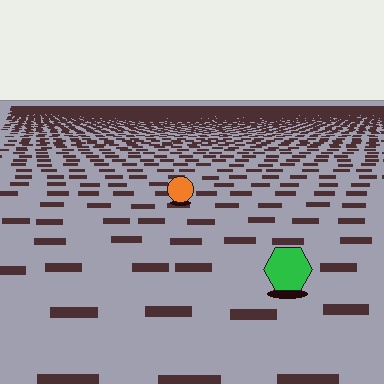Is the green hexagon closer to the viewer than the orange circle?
Yes. The green hexagon is closer — you can tell from the texture gradient: the ground texture is coarser near it.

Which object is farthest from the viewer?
The orange circle is farthest from the viewer. It appears smaller and the ground texture around it is denser.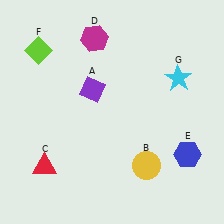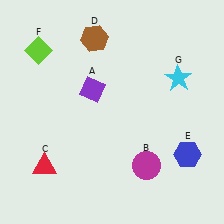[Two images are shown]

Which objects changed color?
B changed from yellow to magenta. D changed from magenta to brown.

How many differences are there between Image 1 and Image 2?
There are 2 differences between the two images.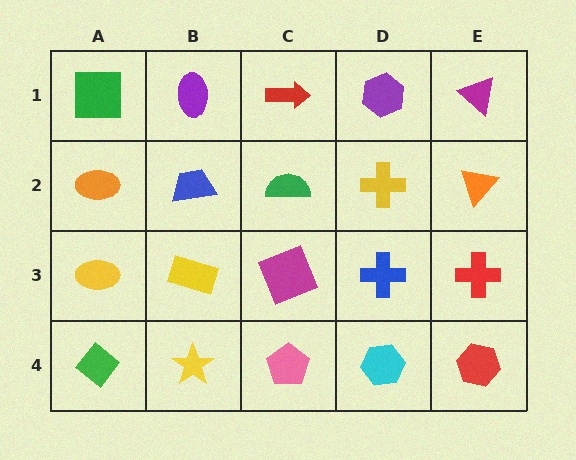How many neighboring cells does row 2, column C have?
4.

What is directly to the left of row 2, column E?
A yellow cross.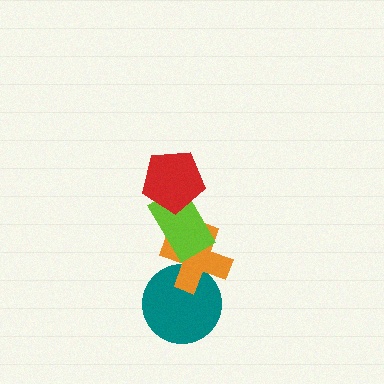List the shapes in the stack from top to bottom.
From top to bottom: the red pentagon, the lime rectangle, the orange cross, the teal circle.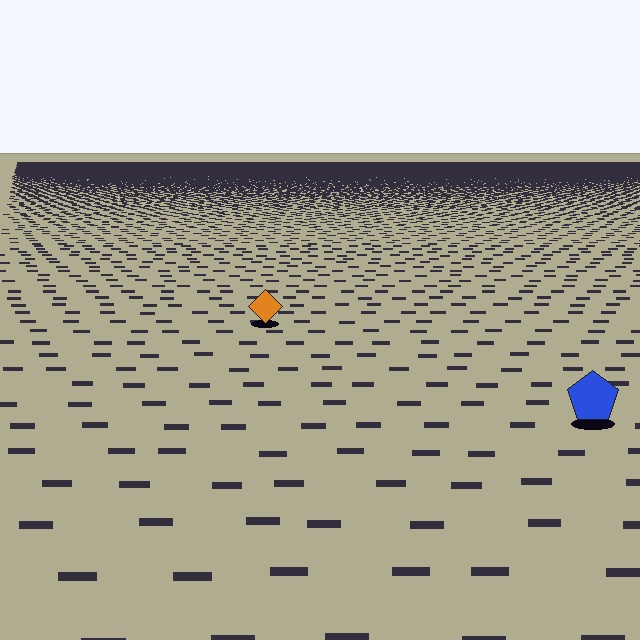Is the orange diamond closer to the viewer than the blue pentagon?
No. The blue pentagon is closer — you can tell from the texture gradient: the ground texture is coarser near it.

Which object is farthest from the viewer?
The orange diamond is farthest from the viewer. It appears smaller and the ground texture around it is denser.